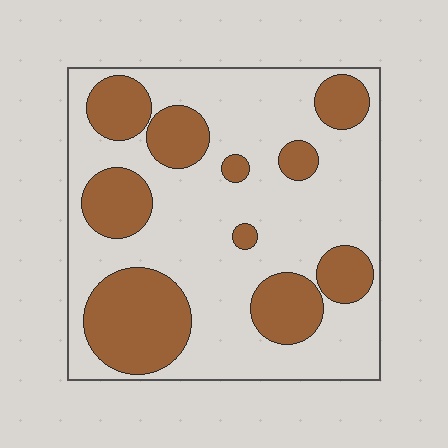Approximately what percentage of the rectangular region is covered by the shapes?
Approximately 30%.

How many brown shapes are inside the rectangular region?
10.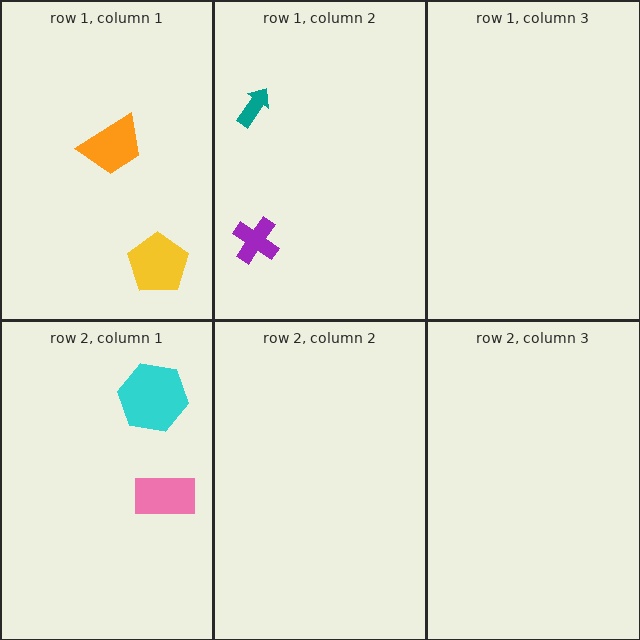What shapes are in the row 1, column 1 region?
The yellow pentagon, the orange trapezoid.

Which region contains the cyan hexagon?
The row 2, column 1 region.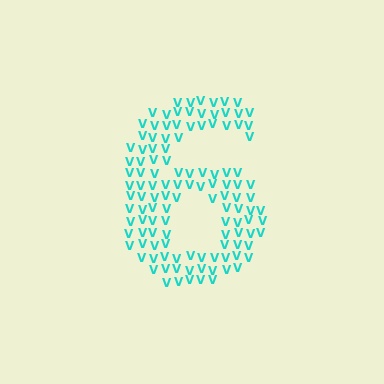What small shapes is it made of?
It is made of small letter V's.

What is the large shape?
The large shape is the digit 6.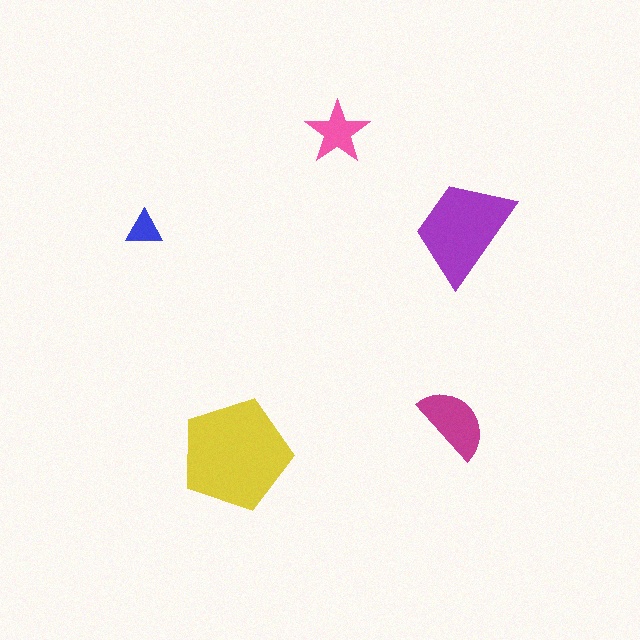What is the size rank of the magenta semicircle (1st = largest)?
3rd.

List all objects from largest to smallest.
The yellow pentagon, the purple trapezoid, the magenta semicircle, the pink star, the blue triangle.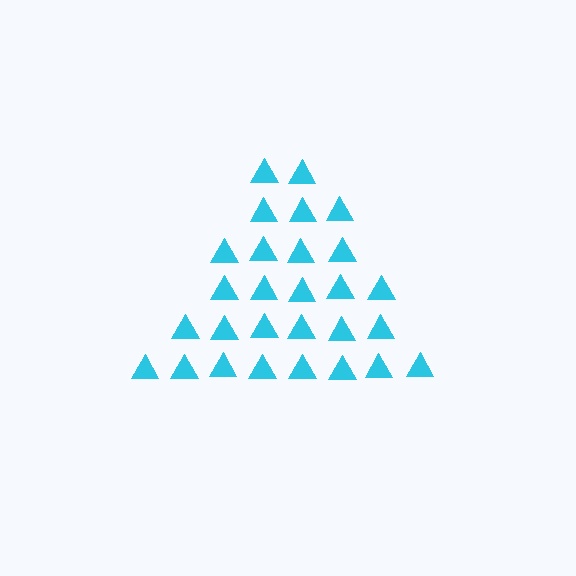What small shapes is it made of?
It is made of small triangles.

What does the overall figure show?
The overall figure shows a triangle.